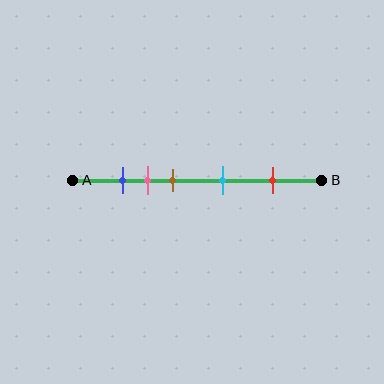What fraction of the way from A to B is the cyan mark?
The cyan mark is approximately 60% (0.6) of the way from A to B.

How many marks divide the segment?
There are 5 marks dividing the segment.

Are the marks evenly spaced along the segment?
No, the marks are not evenly spaced.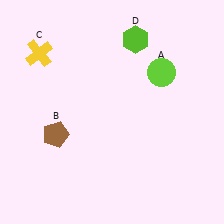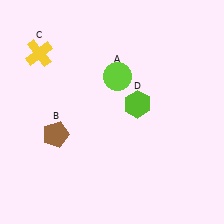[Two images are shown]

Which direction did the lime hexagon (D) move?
The lime hexagon (D) moved down.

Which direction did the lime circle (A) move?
The lime circle (A) moved left.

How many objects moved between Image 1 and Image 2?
2 objects moved between the two images.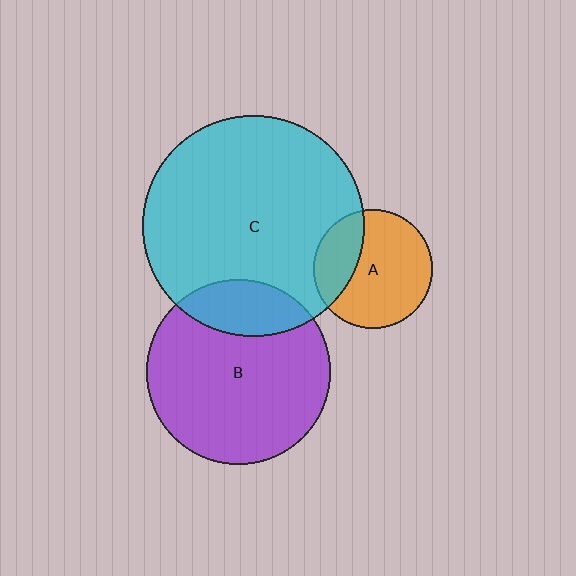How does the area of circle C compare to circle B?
Approximately 1.4 times.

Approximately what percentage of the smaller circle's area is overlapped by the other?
Approximately 30%.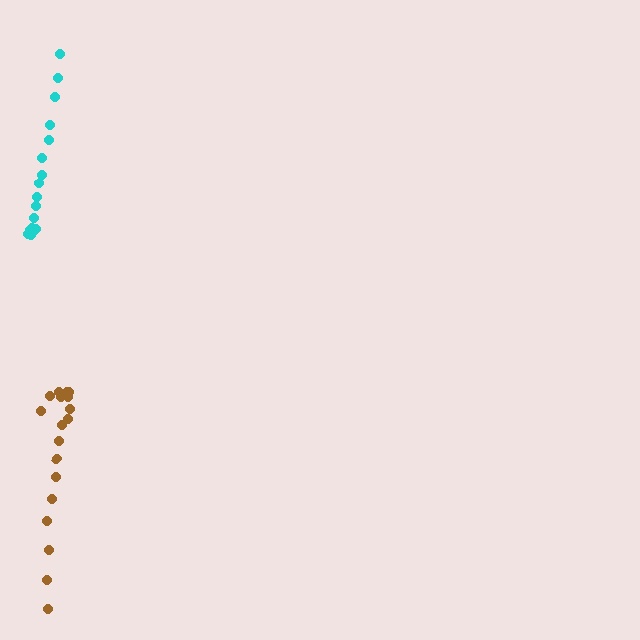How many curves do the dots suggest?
There are 2 distinct paths.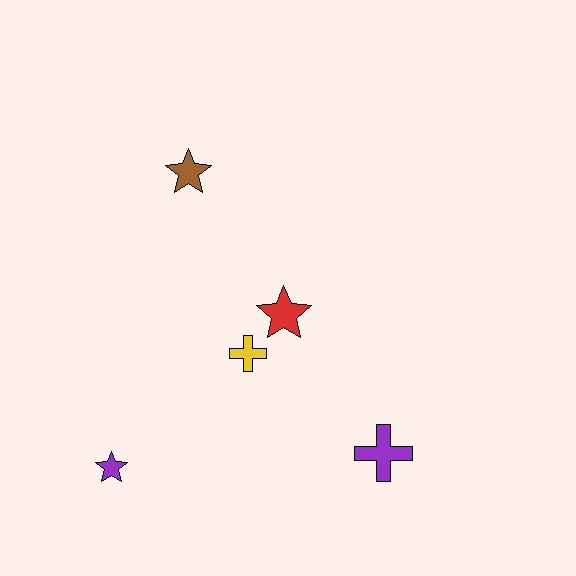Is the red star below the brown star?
Yes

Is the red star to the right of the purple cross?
No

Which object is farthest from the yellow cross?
The brown star is farthest from the yellow cross.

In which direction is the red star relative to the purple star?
The red star is to the right of the purple star.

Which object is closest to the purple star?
The yellow cross is closest to the purple star.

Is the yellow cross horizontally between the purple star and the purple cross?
Yes